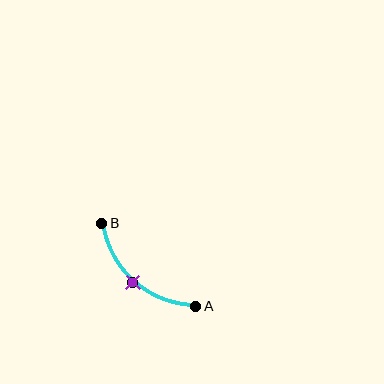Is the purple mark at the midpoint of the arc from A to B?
Yes. The purple mark lies on the arc at equal arc-length from both A and B — it is the arc midpoint.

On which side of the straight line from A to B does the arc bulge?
The arc bulges below and to the left of the straight line connecting A and B.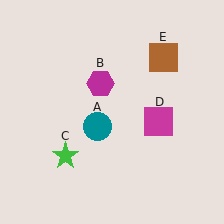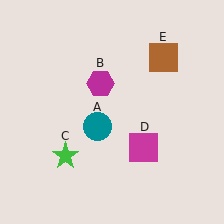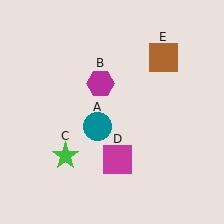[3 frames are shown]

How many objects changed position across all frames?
1 object changed position: magenta square (object D).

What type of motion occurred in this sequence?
The magenta square (object D) rotated clockwise around the center of the scene.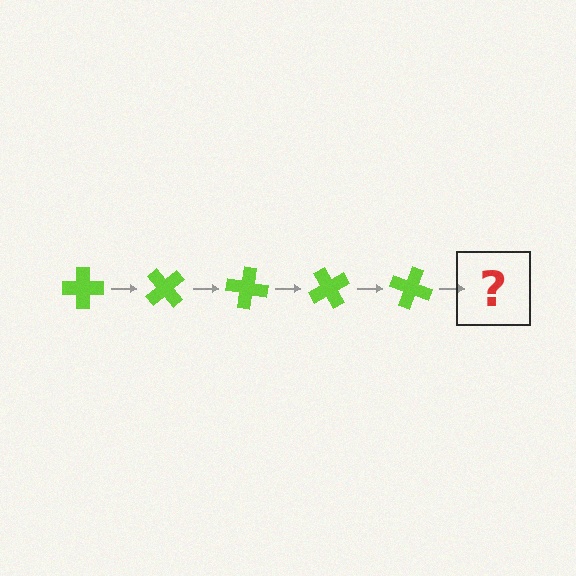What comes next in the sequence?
The next element should be a lime cross rotated 250 degrees.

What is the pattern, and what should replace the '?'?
The pattern is that the cross rotates 50 degrees each step. The '?' should be a lime cross rotated 250 degrees.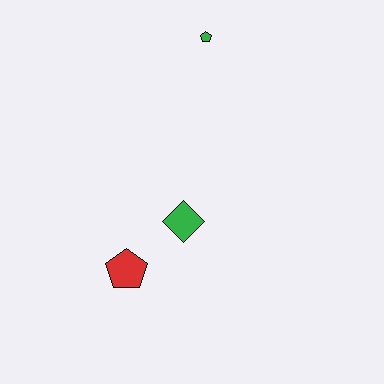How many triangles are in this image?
There are no triangles.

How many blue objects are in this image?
There are no blue objects.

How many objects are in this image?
There are 3 objects.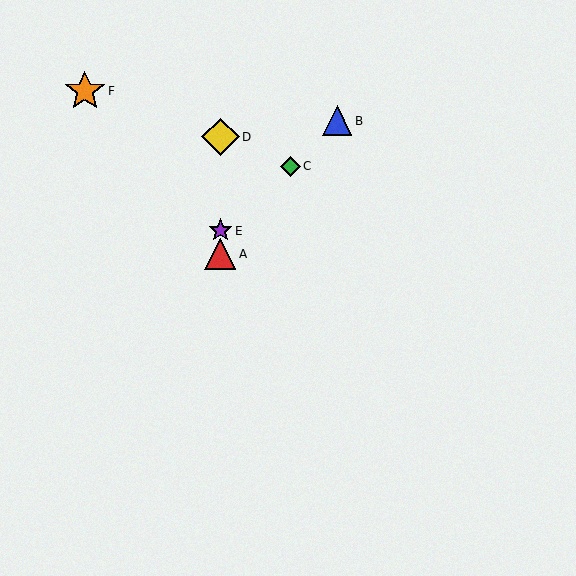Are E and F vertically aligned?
No, E is at x≈220 and F is at x≈85.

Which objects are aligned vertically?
Objects A, D, E are aligned vertically.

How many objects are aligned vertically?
3 objects (A, D, E) are aligned vertically.